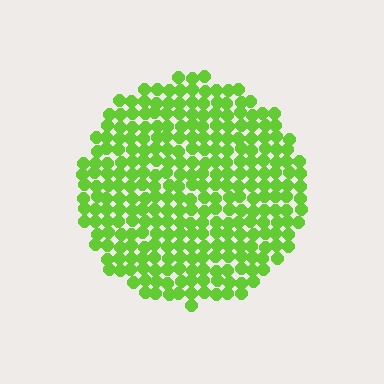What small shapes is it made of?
It is made of small circles.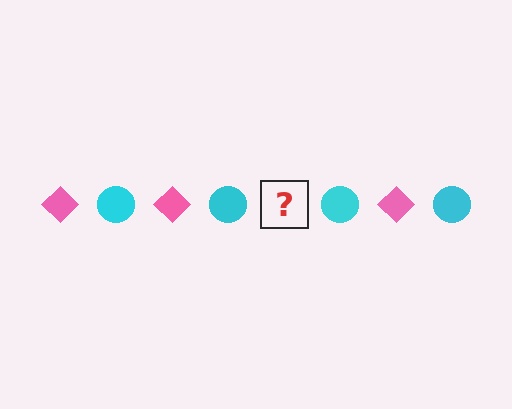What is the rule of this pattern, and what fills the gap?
The rule is that the pattern alternates between pink diamond and cyan circle. The gap should be filled with a pink diamond.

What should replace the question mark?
The question mark should be replaced with a pink diamond.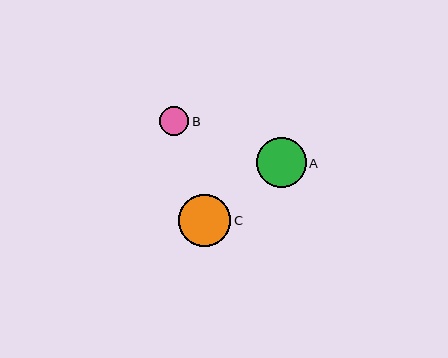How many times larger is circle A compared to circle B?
Circle A is approximately 1.7 times the size of circle B.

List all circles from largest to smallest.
From largest to smallest: C, A, B.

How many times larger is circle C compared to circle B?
Circle C is approximately 1.8 times the size of circle B.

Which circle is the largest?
Circle C is the largest with a size of approximately 52 pixels.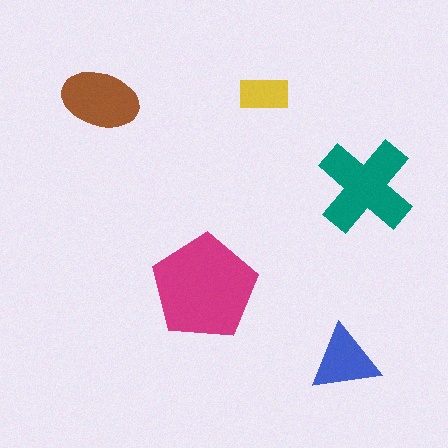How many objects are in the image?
There are 5 objects in the image.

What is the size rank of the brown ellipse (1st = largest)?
3rd.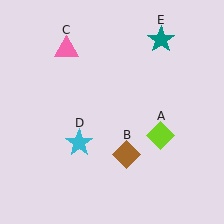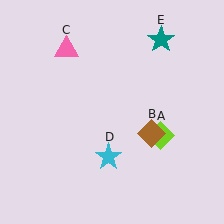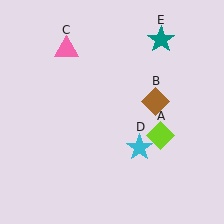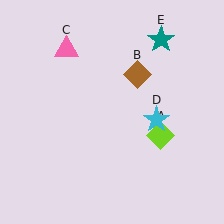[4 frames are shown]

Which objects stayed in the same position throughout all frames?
Lime diamond (object A) and pink triangle (object C) and teal star (object E) remained stationary.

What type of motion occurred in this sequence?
The brown diamond (object B), cyan star (object D) rotated counterclockwise around the center of the scene.